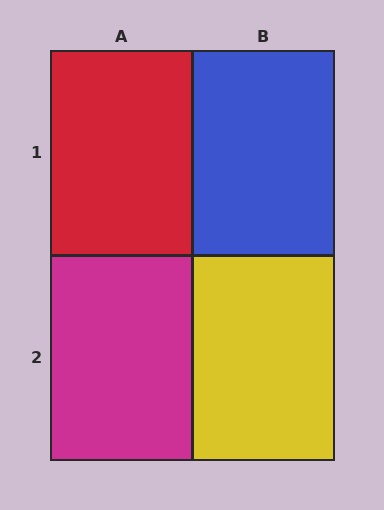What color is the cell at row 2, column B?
Yellow.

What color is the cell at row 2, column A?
Magenta.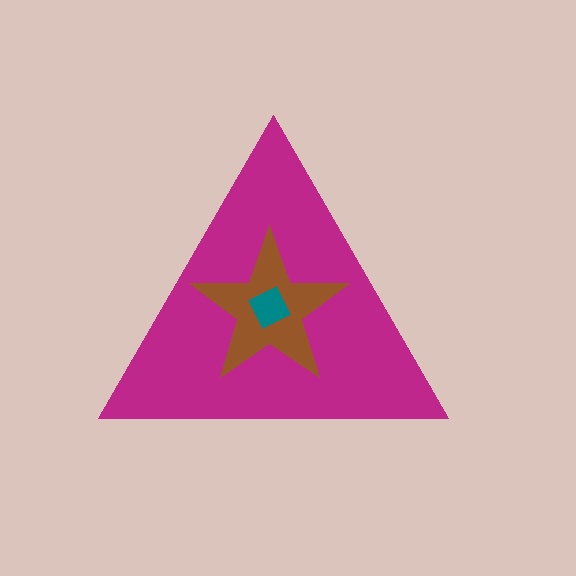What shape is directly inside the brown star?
The teal diamond.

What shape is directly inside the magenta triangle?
The brown star.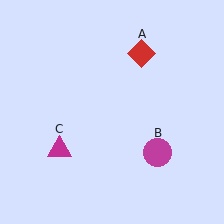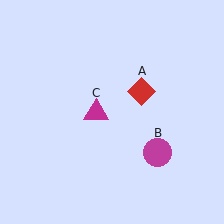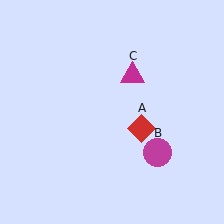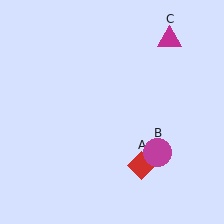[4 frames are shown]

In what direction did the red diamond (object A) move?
The red diamond (object A) moved down.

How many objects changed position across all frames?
2 objects changed position: red diamond (object A), magenta triangle (object C).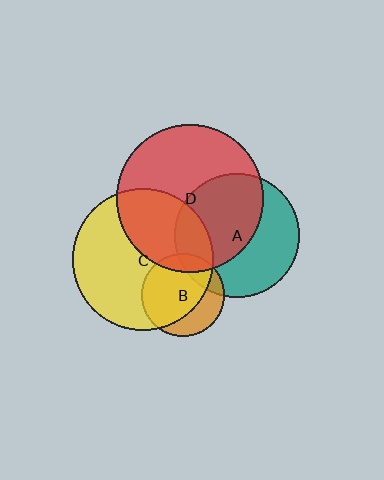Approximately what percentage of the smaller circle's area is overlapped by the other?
Approximately 55%.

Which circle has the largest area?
Circle D (red).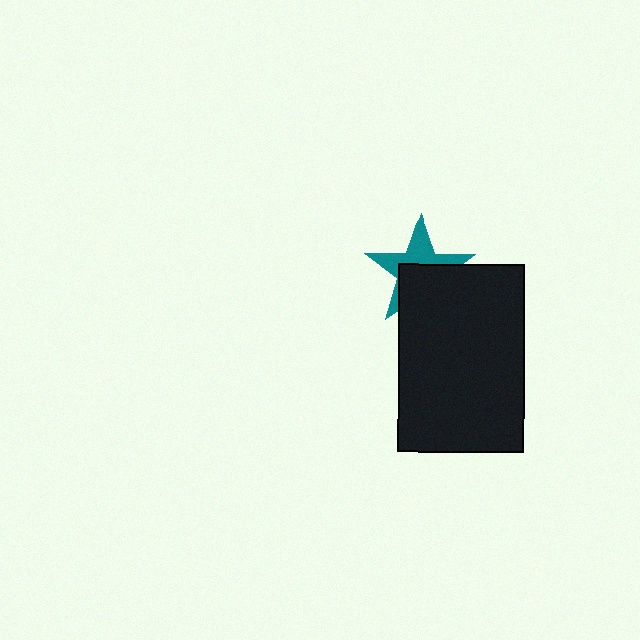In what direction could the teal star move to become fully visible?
The teal star could move up. That would shift it out from behind the black rectangle entirely.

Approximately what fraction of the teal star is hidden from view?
Roughly 52% of the teal star is hidden behind the black rectangle.